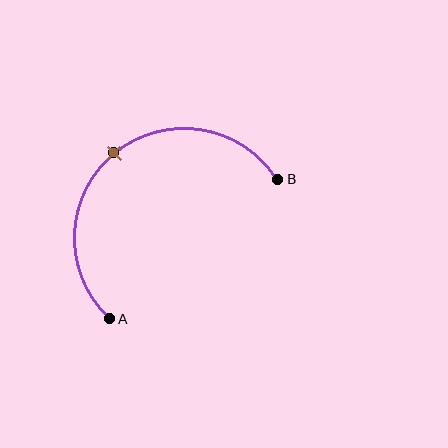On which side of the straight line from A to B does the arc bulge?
The arc bulges above and to the left of the straight line connecting A and B.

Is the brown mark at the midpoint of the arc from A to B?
Yes. The brown mark lies on the arc at equal arc-length from both A and B — it is the arc midpoint.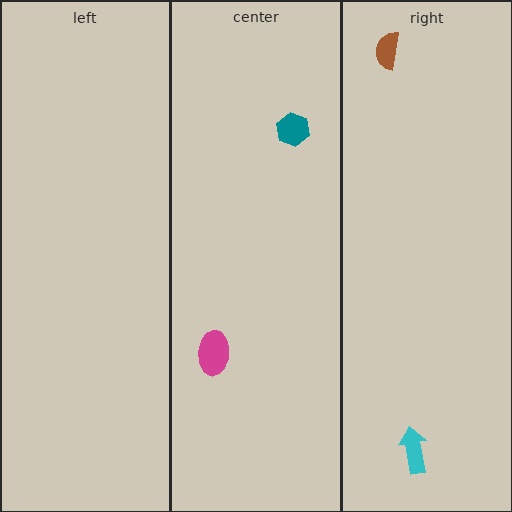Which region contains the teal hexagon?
The center region.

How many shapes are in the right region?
2.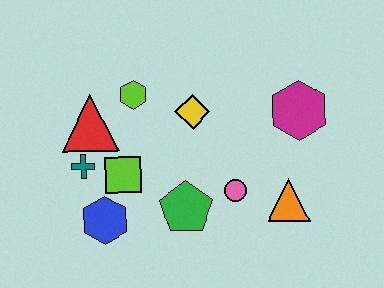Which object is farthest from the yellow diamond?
The blue hexagon is farthest from the yellow diamond.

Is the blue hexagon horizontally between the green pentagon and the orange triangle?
No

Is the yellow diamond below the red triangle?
No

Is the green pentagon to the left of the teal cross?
No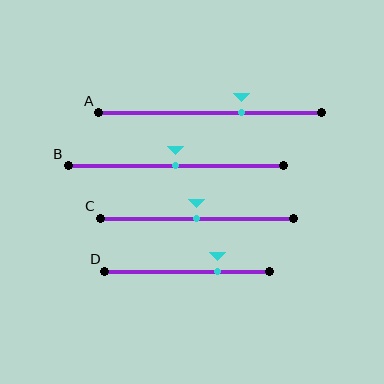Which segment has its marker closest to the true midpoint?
Segment B has its marker closest to the true midpoint.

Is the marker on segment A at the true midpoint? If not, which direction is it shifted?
No, the marker on segment A is shifted to the right by about 14% of the segment length.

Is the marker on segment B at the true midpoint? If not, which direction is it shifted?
Yes, the marker on segment B is at the true midpoint.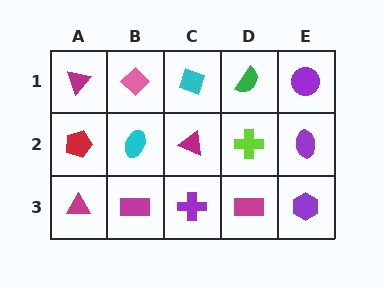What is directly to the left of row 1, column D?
A cyan diamond.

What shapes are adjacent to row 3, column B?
A cyan ellipse (row 2, column B), a magenta triangle (row 3, column A), a purple cross (row 3, column C).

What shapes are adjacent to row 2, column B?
A pink diamond (row 1, column B), a magenta rectangle (row 3, column B), a red pentagon (row 2, column A), a magenta triangle (row 2, column C).